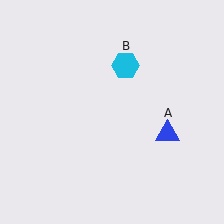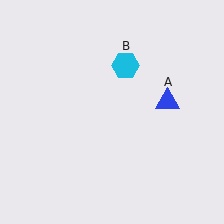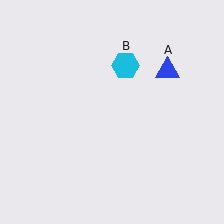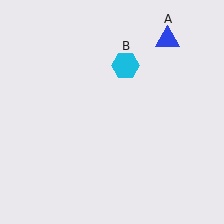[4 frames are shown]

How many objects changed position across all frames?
1 object changed position: blue triangle (object A).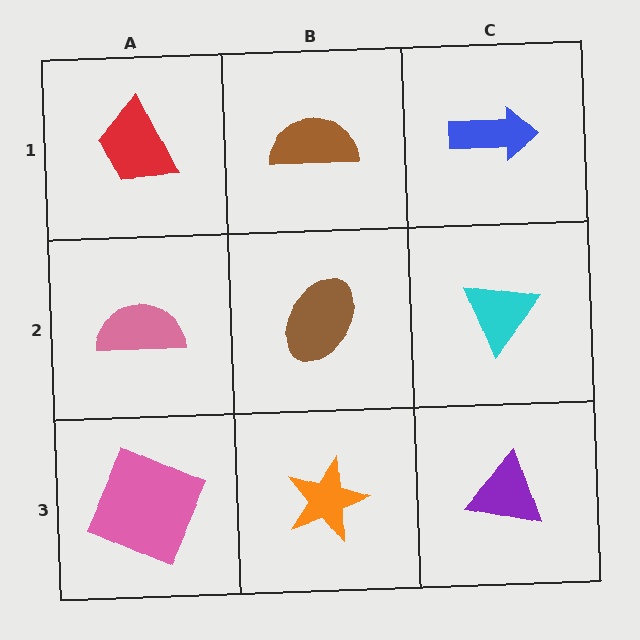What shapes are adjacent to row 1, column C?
A cyan triangle (row 2, column C), a brown semicircle (row 1, column B).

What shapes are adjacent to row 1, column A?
A pink semicircle (row 2, column A), a brown semicircle (row 1, column B).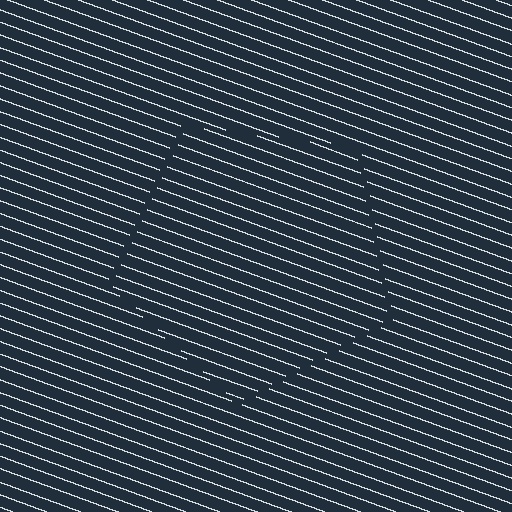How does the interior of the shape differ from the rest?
The interior of the shape contains the same grating, shifted by half a period — the contour is defined by the phase discontinuity where line-ends from the inner and outer gratings abut.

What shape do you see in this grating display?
An illusory pentagon. The interior of the shape contains the same grating, shifted by half a period — the contour is defined by the phase discontinuity where line-ends from the inner and outer gratings abut.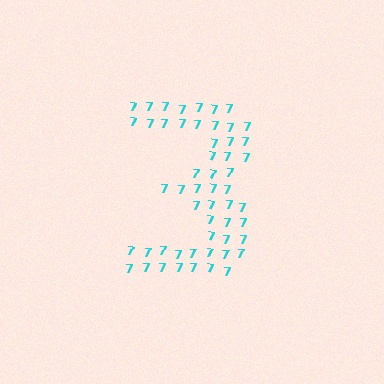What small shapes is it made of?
It is made of small digit 7's.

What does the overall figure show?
The overall figure shows the digit 3.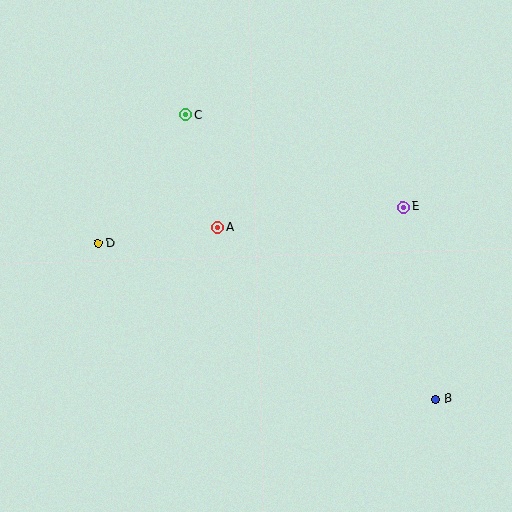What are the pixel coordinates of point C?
Point C is at (185, 115).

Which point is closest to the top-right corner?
Point E is closest to the top-right corner.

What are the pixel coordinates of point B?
Point B is at (436, 399).